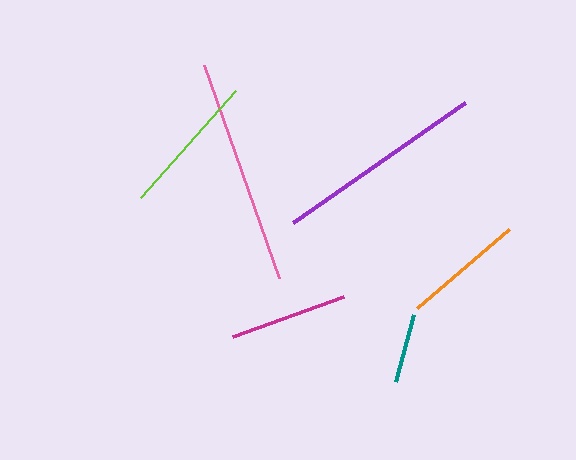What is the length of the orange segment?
The orange segment is approximately 121 pixels long.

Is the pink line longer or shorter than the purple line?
The pink line is longer than the purple line.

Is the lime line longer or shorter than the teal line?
The lime line is longer than the teal line.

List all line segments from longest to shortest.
From longest to shortest: pink, purple, lime, orange, magenta, teal.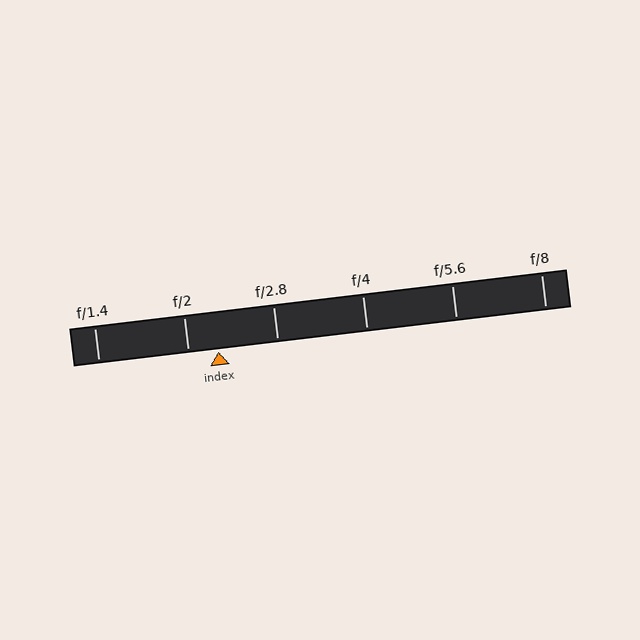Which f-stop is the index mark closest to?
The index mark is closest to f/2.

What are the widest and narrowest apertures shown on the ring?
The widest aperture shown is f/1.4 and the narrowest is f/8.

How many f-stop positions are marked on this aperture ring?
There are 6 f-stop positions marked.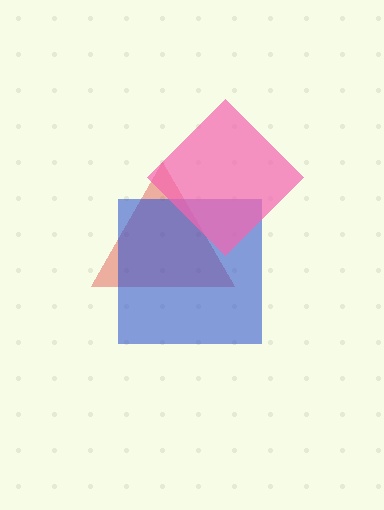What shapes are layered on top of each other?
The layered shapes are: a red triangle, a blue square, a pink diamond.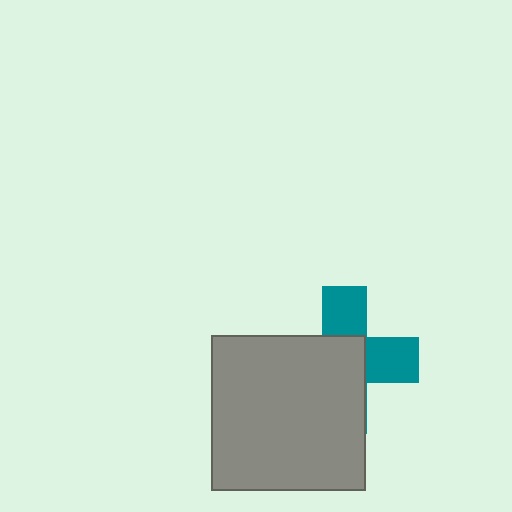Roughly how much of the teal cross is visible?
A small part of it is visible (roughly 43%).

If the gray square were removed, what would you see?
You would see the complete teal cross.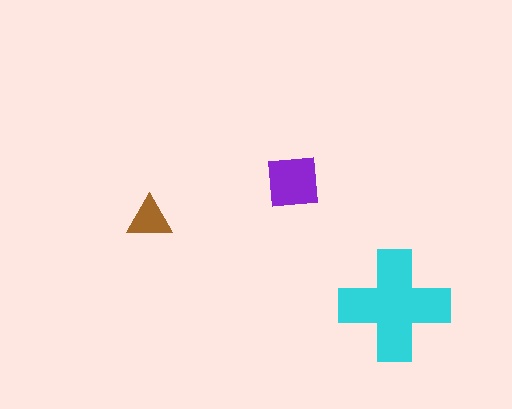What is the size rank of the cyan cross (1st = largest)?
1st.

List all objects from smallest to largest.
The brown triangle, the purple square, the cyan cross.